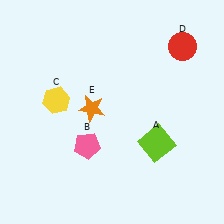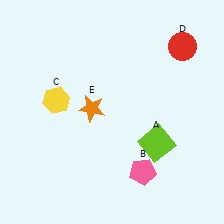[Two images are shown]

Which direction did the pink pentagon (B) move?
The pink pentagon (B) moved right.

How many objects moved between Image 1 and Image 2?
1 object moved between the two images.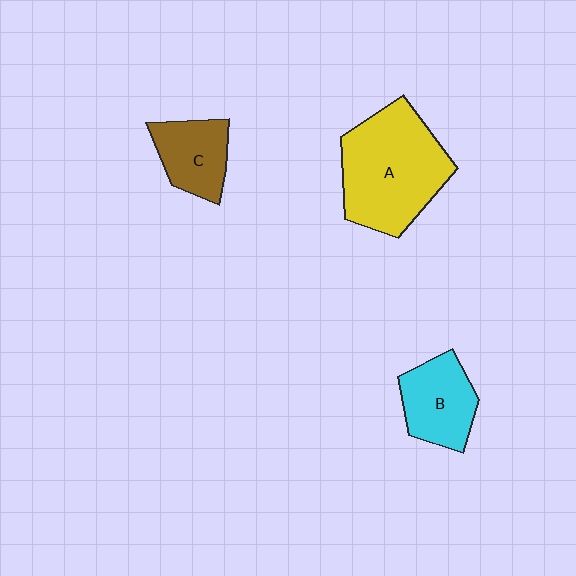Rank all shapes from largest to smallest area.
From largest to smallest: A (yellow), B (cyan), C (brown).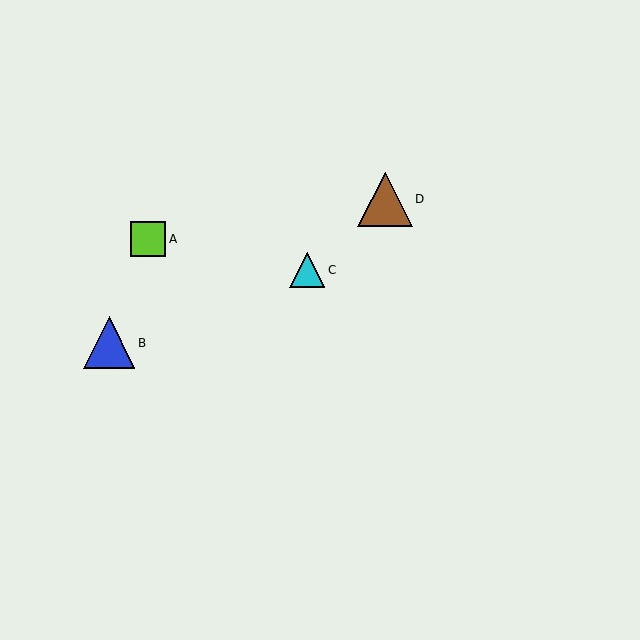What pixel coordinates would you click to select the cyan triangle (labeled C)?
Click at (307, 270) to select the cyan triangle C.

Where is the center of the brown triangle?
The center of the brown triangle is at (385, 199).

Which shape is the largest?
The brown triangle (labeled D) is the largest.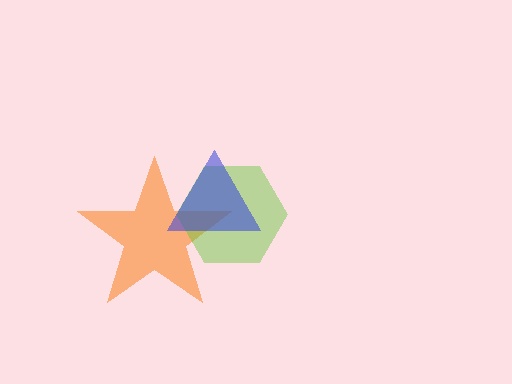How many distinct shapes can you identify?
There are 3 distinct shapes: an orange star, a lime hexagon, a blue triangle.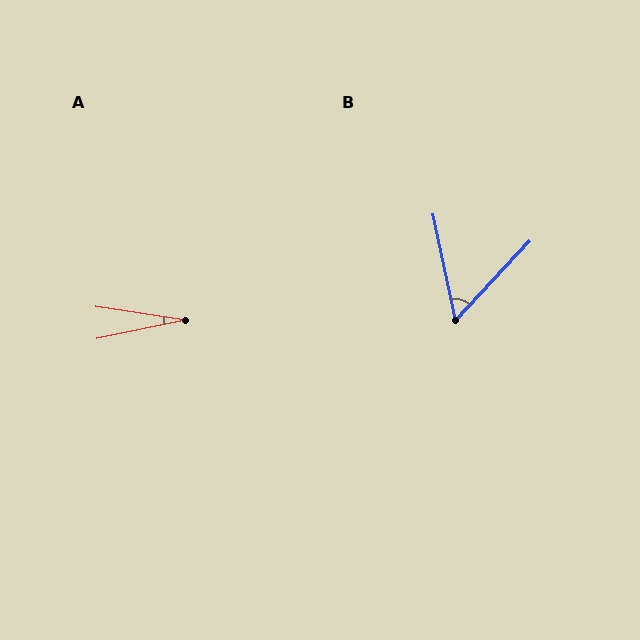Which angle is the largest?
B, at approximately 55 degrees.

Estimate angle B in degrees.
Approximately 55 degrees.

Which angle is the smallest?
A, at approximately 20 degrees.